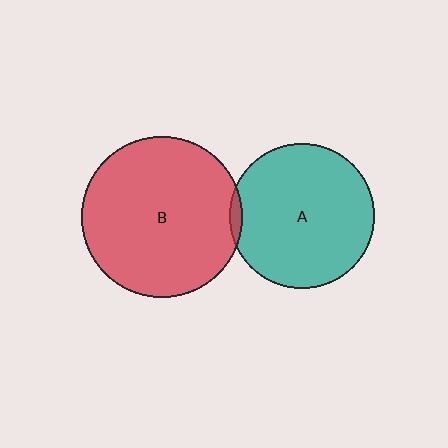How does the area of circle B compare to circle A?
Approximately 1.2 times.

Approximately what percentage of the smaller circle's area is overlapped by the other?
Approximately 5%.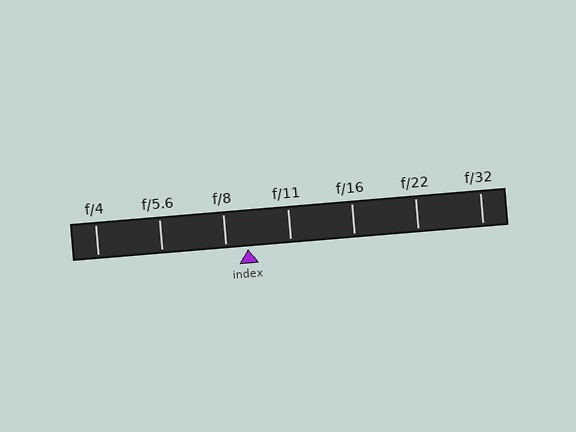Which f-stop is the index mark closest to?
The index mark is closest to f/8.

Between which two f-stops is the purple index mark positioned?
The index mark is between f/8 and f/11.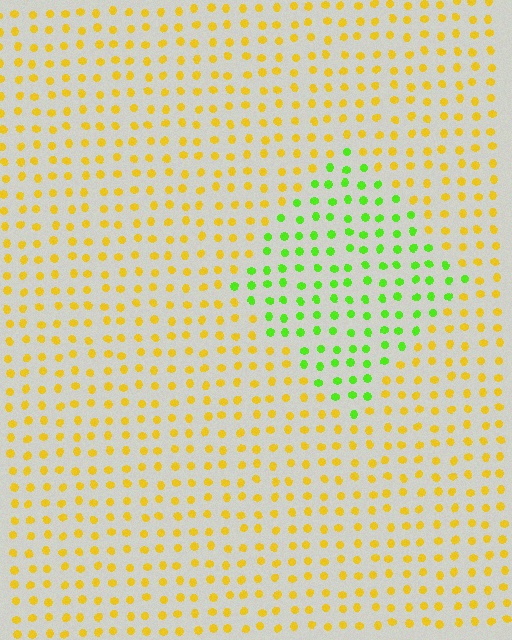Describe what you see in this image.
The image is filled with small yellow elements in a uniform arrangement. A diamond-shaped region is visible where the elements are tinted to a slightly different hue, forming a subtle color boundary.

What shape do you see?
I see a diamond.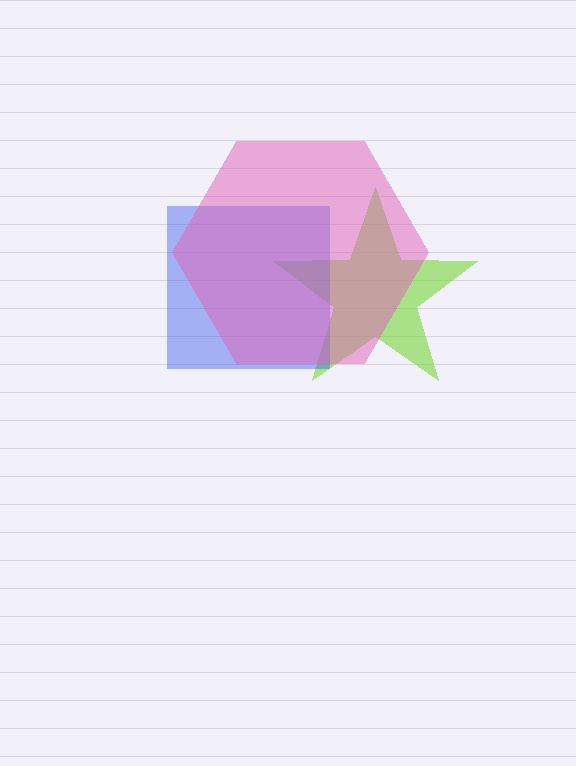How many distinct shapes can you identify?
There are 3 distinct shapes: a lime star, a blue square, a pink hexagon.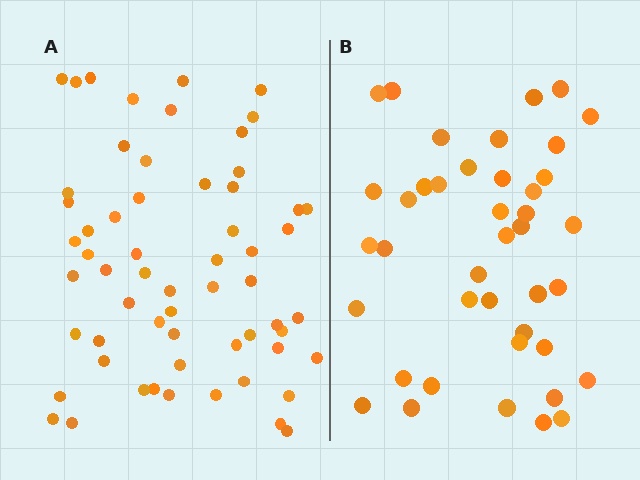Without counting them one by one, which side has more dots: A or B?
Region A (the left region) has more dots.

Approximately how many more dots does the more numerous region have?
Region A has approximately 20 more dots than region B.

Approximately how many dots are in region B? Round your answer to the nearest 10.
About 40 dots. (The exact count is 41, which rounds to 40.)